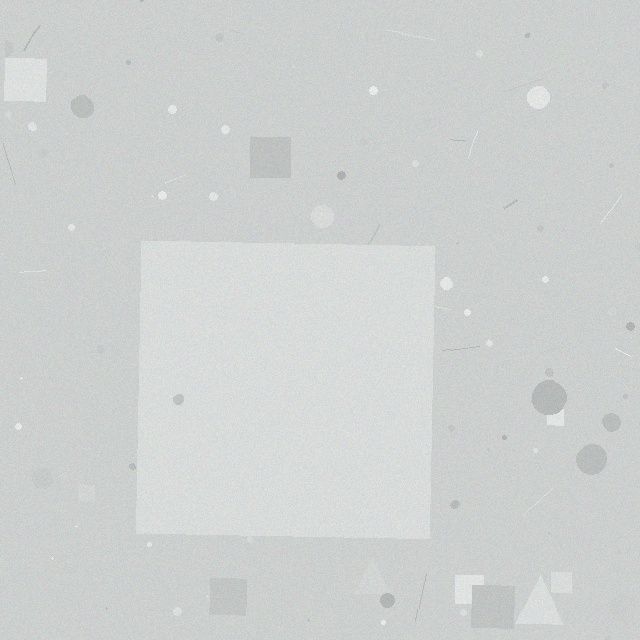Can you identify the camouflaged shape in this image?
The camouflaged shape is a square.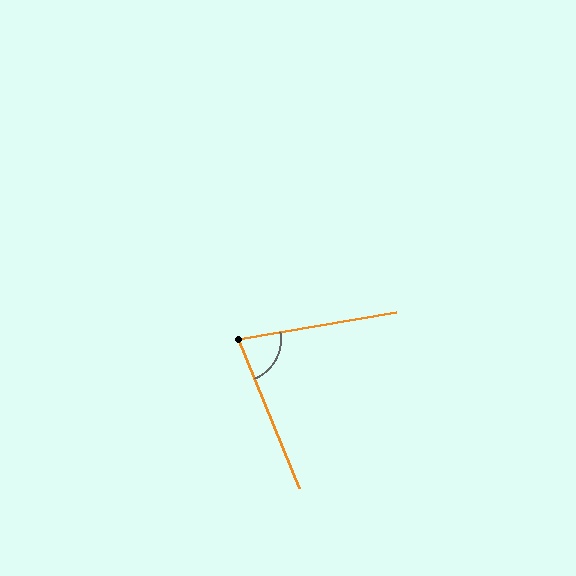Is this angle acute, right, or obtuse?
It is acute.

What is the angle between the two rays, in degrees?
Approximately 77 degrees.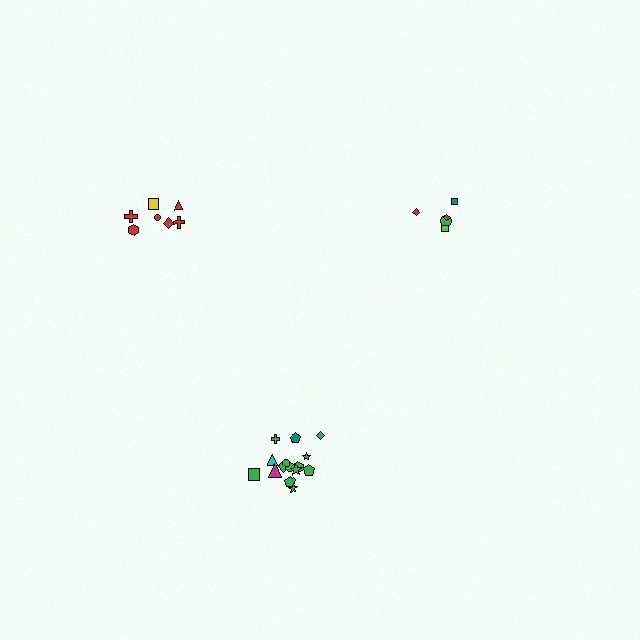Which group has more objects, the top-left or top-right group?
The top-left group.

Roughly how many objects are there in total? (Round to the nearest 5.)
Roughly 25 objects in total.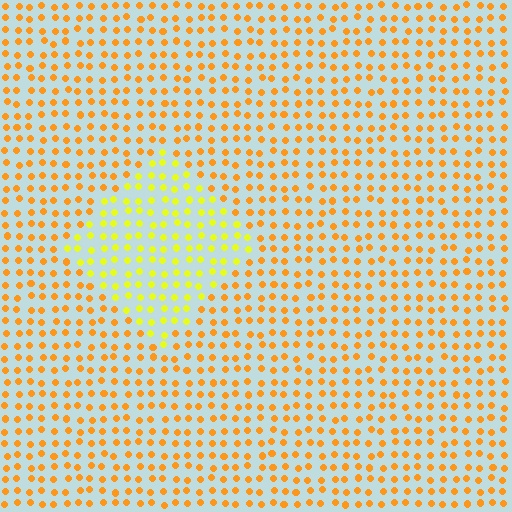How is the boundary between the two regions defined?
The boundary is defined purely by a slight shift in hue (about 33 degrees). Spacing, size, and orientation are identical on both sides.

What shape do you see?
I see a diamond.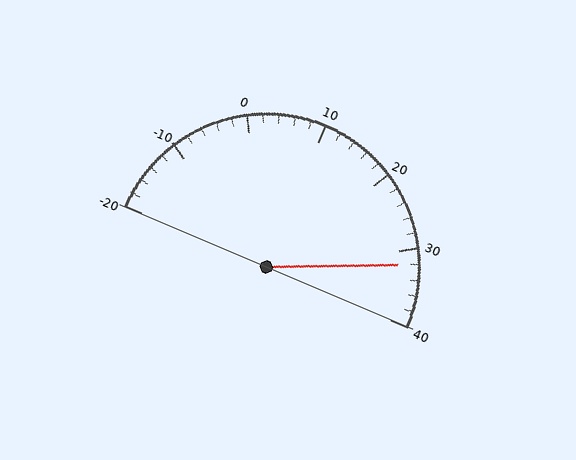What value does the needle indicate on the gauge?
The needle indicates approximately 32.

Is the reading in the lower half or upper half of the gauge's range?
The reading is in the upper half of the range (-20 to 40).